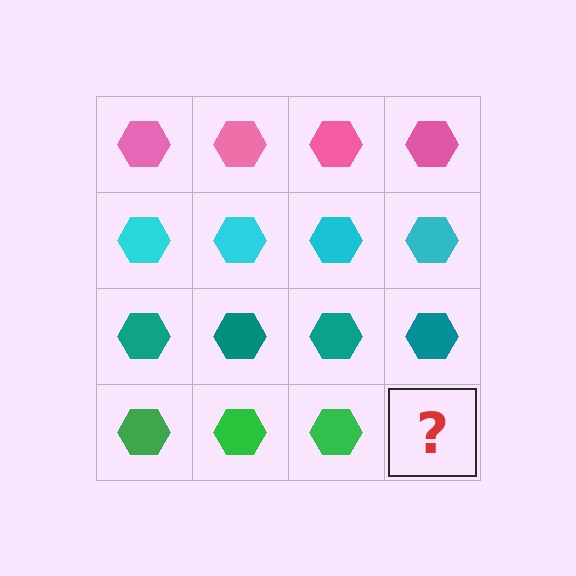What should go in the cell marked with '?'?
The missing cell should contain a green hexagon.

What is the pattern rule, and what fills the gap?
The rule is that each row has a consistent color. The gap should be filled with a green hexagon.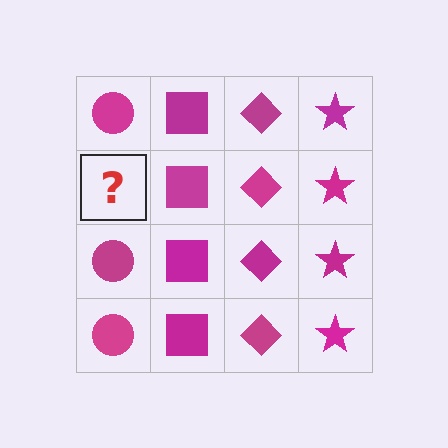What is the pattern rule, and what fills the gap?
The rule is that each column has a consistent shape. The gap should be filled with a magenta circle.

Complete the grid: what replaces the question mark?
The question mark should be replaced with a magenta circle.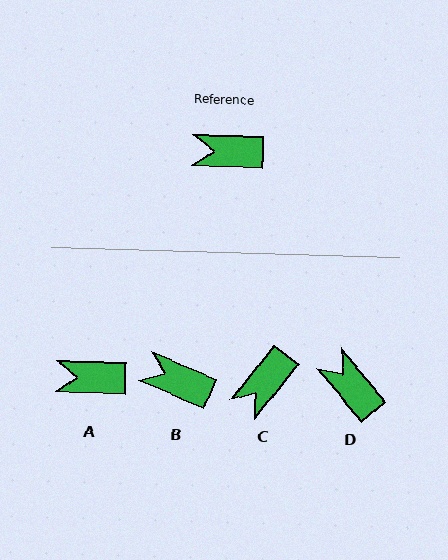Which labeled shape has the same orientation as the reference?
A.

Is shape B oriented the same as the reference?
No, it is off by about 22 degrees.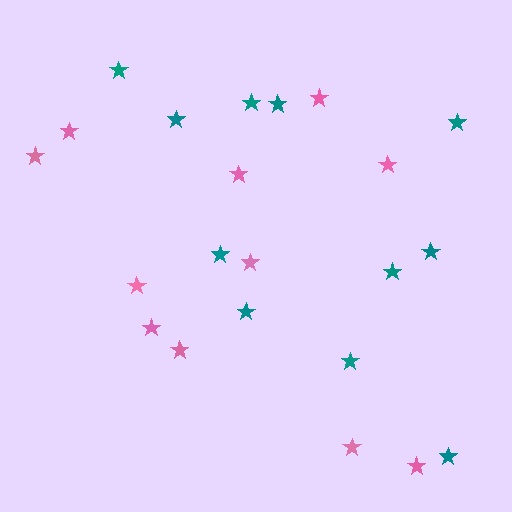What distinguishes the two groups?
There are 2 groups: one group of pink stars (11) and one group of teal stars (11).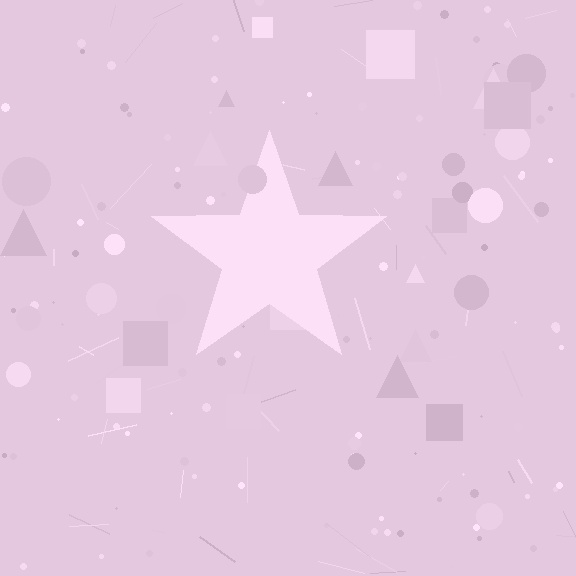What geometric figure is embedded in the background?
A star is embedded in the background.